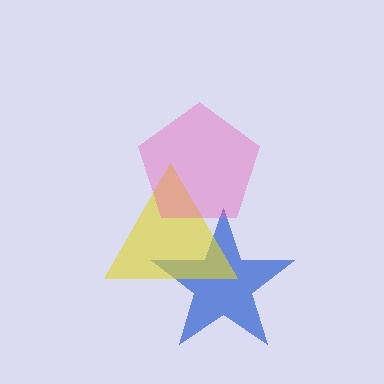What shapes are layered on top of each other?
The layered shapes are: a blue star, a yellow triangle, a pink pentagon.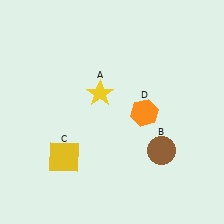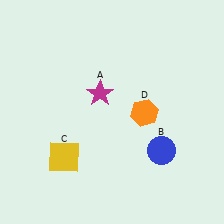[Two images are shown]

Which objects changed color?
A changed from yellow to magenta. B changed from brown to blue.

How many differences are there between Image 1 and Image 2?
There are 2 differences between the two images.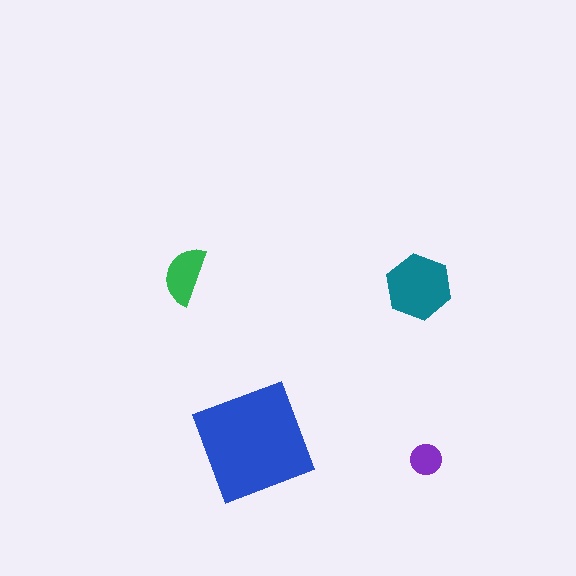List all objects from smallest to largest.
The purple circle, the green semicircle, the teal hexagon, the blue square.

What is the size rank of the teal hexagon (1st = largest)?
2nd.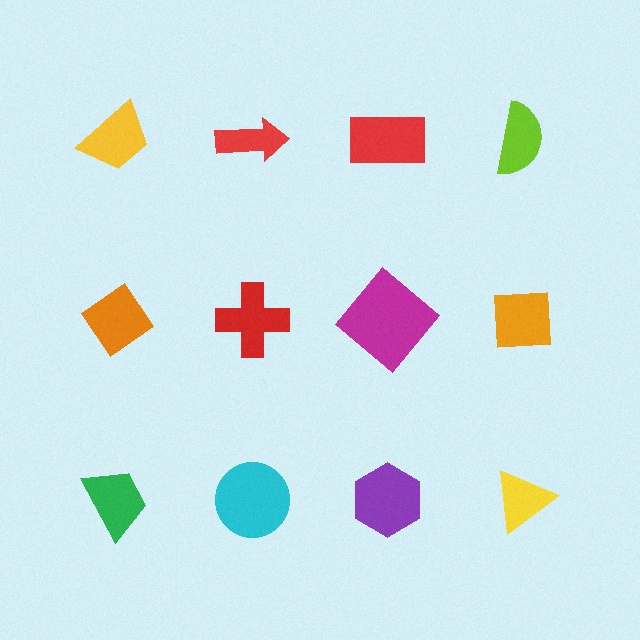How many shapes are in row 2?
4 shapes.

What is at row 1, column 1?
A yellow trapezoid.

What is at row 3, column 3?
A purple hexagon.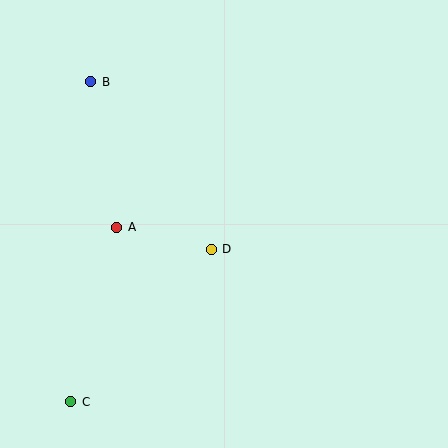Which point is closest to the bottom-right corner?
Point D is closest to the bottom-right corner.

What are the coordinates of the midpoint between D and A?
The midpoint between D and A is at (164, 238).